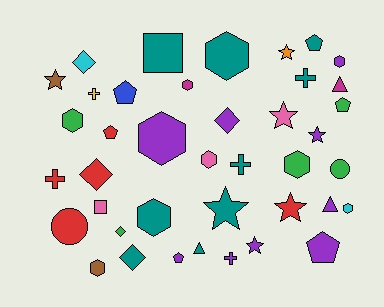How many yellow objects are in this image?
There is 1 yellow object.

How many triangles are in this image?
There are 3 triangles.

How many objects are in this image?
There are 40 objects.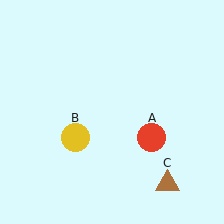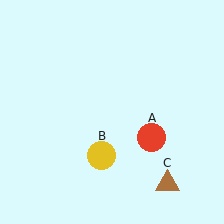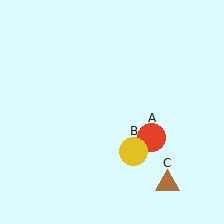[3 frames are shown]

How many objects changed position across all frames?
1 object changed position: yellow circle (object B).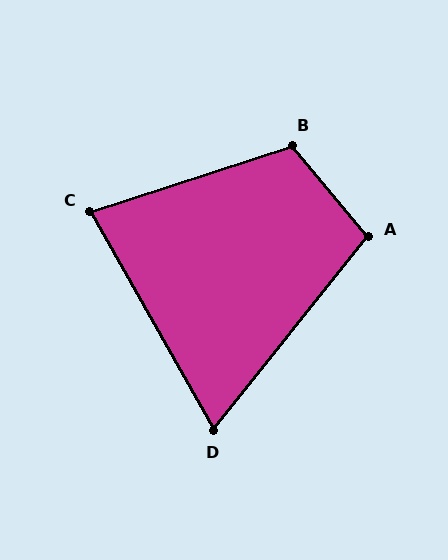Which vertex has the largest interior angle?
B, at approximately 112 degrees.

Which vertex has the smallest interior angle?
D, at approximately 68 degrees.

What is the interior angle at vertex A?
Approximately 101 degrees (obtuse).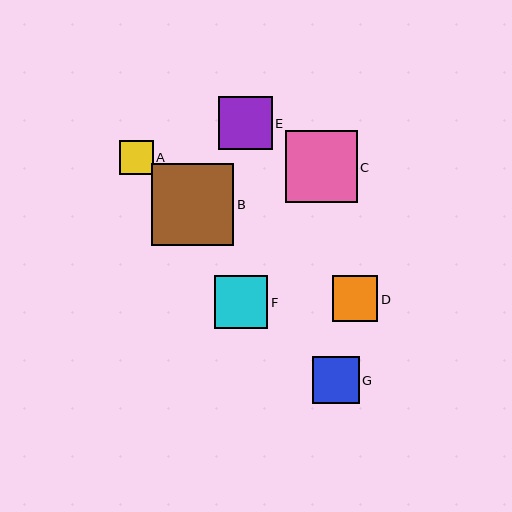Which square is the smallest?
Square A is the smallest with a size of approximately 34 pixels.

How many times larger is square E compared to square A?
Square E is approximately 1.6 times the size of square A.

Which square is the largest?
Square B is the largest with a size of approximately 82 pixels.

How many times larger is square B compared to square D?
Square B is approximately 1.8 times the size of square D.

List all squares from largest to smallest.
From largest to smallest: B, C, E, F, G, D, A.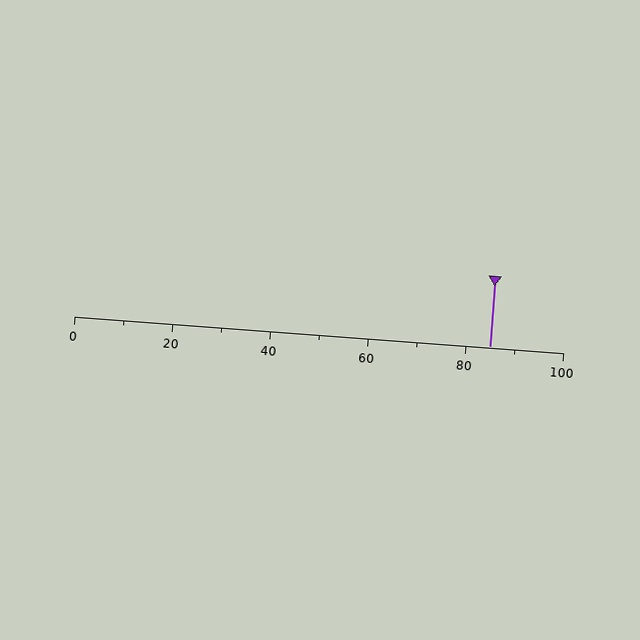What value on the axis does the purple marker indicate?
The marker indicates approximately 85.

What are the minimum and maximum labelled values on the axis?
The axis runs from 0 to 100.